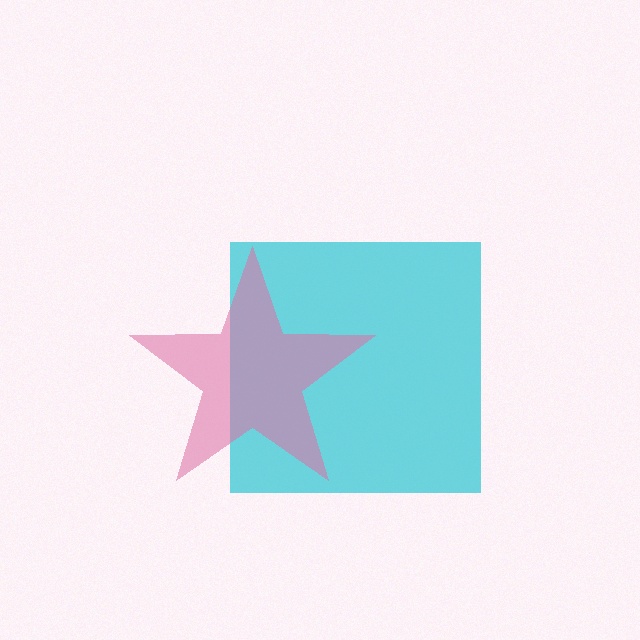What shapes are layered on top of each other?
The layered shapes are: a cyan square, a pink star.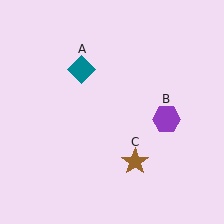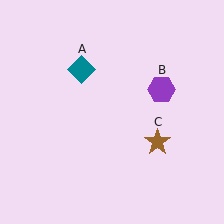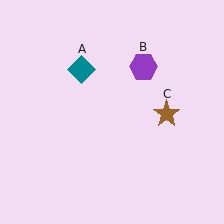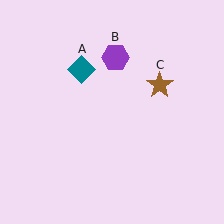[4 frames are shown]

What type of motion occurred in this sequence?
The purple hexagon (object B), brown star (object C) rotated counterclockwise around the center of the scene.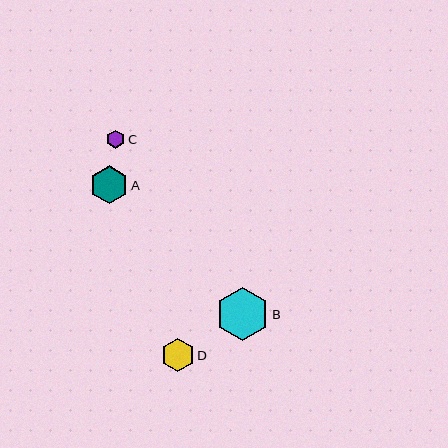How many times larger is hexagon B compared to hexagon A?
Hexagon B is approximately 1.4 times the size of hexagon A.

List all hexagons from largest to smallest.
From largest to smallest: B, A, D, C.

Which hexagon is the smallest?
Hexagon C is the smallest with a size of approximately 18 pixels.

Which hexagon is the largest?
Hexagon B is the largest with a size of approximately 53 pixels.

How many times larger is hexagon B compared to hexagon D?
Hexagon B is approximately 1.6 times the size of hexagon D.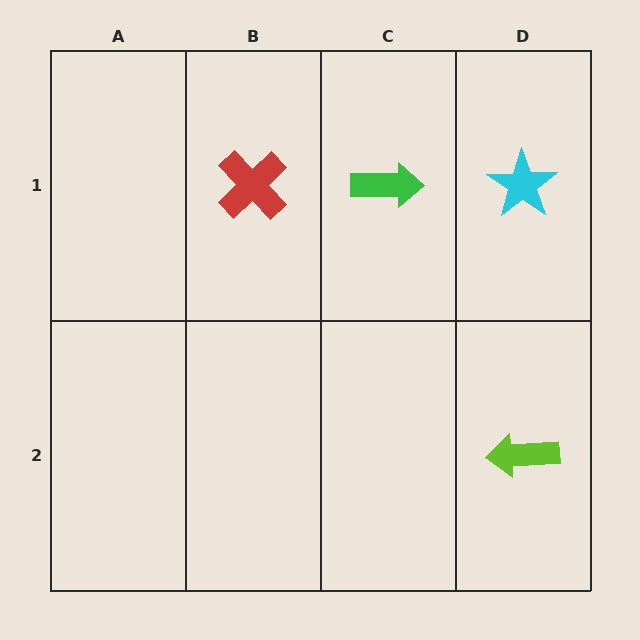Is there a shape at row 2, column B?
No, that cell is empty.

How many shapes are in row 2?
1 shape.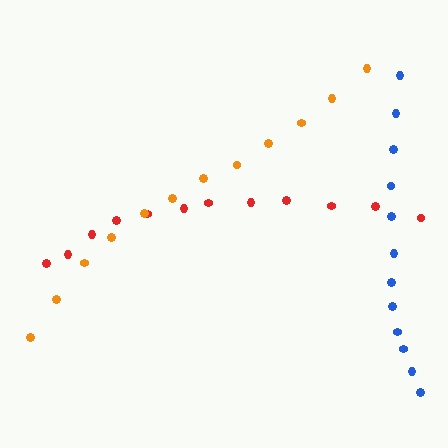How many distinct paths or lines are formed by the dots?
There are 3 distinct paths.